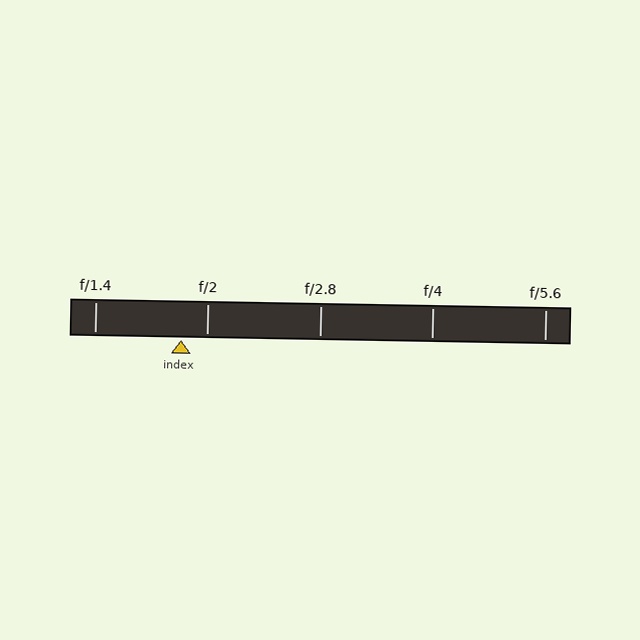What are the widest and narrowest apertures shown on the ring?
The widest aperture shown is f/1.4 and the narrowest is f/5.6.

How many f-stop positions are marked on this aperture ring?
There are 5 f-stop positions marked.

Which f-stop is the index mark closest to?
The index mark is closest to f/2.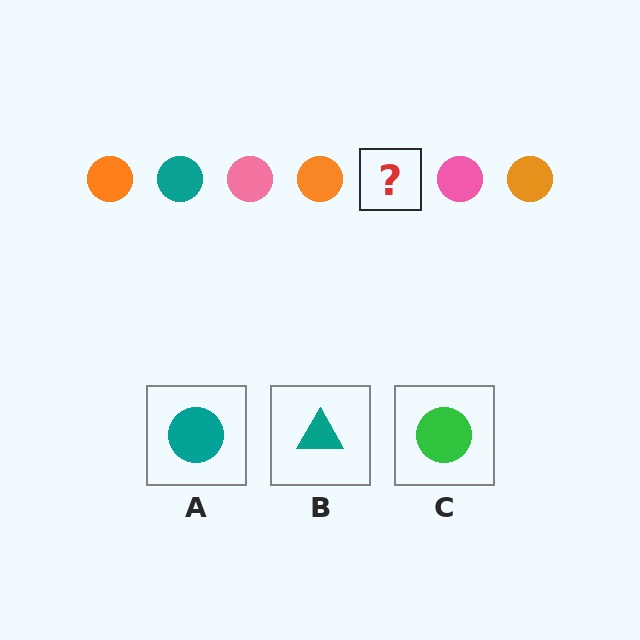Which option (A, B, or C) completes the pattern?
A.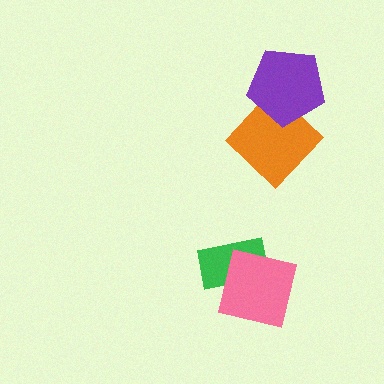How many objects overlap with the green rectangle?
1 object overlaps with the green rectangle.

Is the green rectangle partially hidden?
Yes, it is partially covered by another shape.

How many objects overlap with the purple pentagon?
1 object overlaps with the purple pentagon.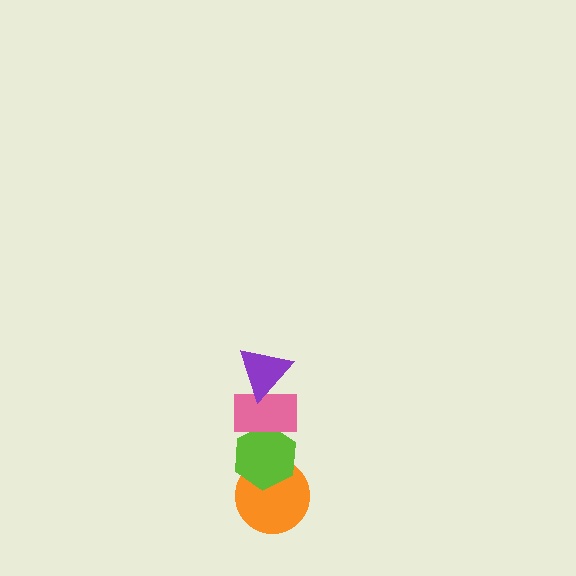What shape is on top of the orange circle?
The lime hexagon is on top of the orange circle.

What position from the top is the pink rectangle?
The pink rectangle is 2nd from the top.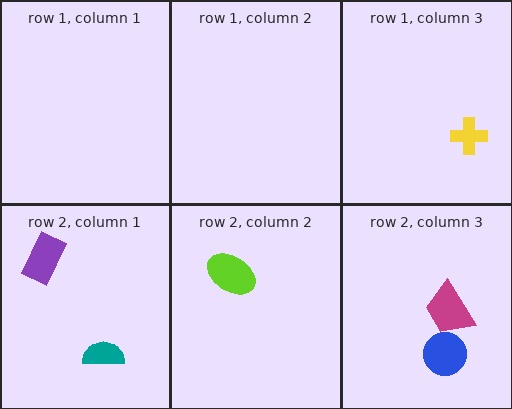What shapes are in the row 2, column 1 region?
The purple rectangle, the teal semicircle.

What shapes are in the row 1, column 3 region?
The yellow cross.